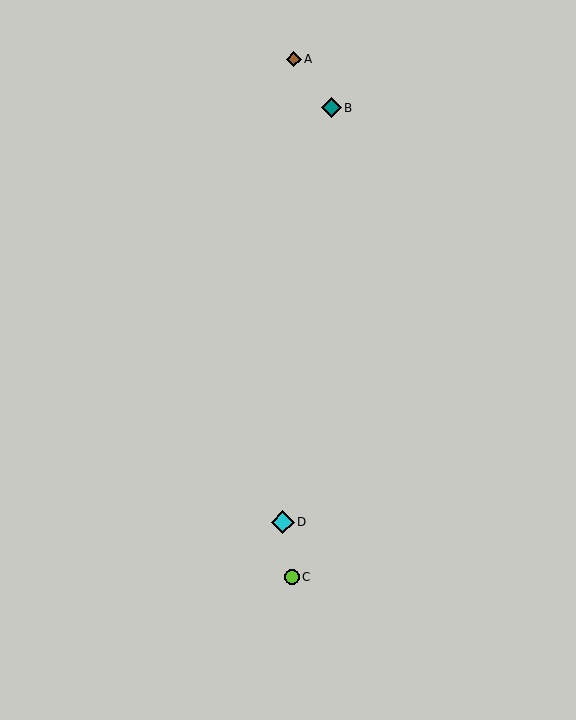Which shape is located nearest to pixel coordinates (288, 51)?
The brown diamond (labeled A) at (294, 59) is nearest to that location.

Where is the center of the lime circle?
The center of the lime circle is at (292, 577).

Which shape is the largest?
The cyan diamond (labeled D) is the largest.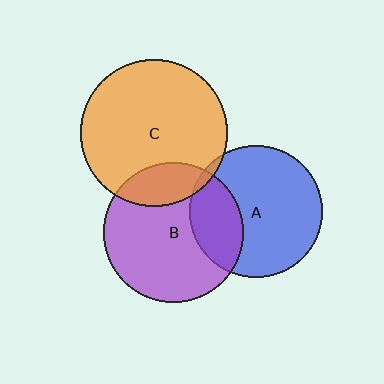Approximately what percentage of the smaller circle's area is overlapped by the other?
Approximately 30%.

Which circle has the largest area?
Circle C (orange).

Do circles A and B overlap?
Yes.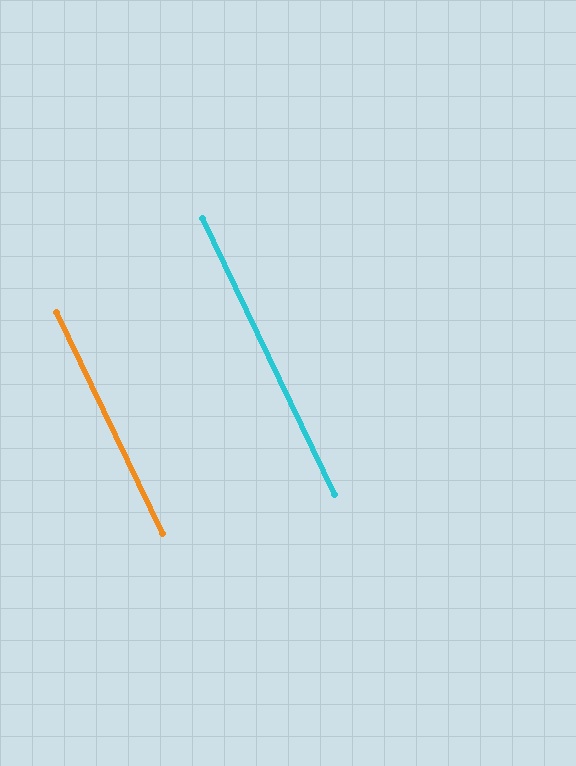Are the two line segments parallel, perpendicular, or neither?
Parallel — their directions differ by only 0.0°.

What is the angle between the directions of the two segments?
Approximately 0 degrees.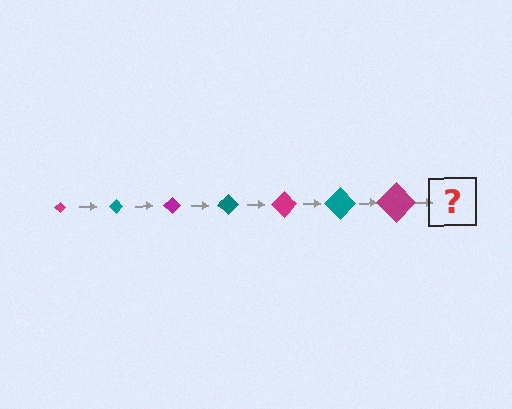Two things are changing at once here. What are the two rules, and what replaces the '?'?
The two rules are that the diamond grows larger each step and the color cycles through magenta and teal. The '?' should be a teal diamond, larger than the previous one.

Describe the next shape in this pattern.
It should be a teal diamond, larger than the previous one.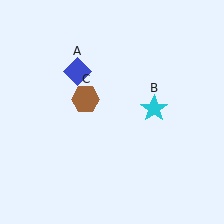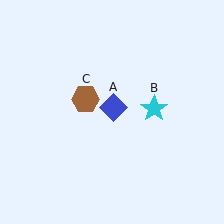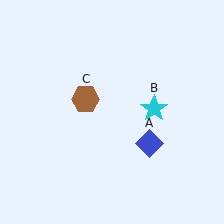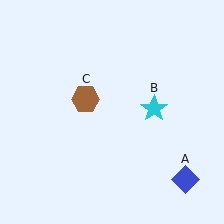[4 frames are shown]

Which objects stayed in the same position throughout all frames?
Cyan star (object B) and brown hexagon (object C) remained stationary.